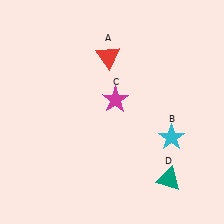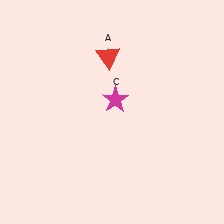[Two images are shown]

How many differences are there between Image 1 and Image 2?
There are 2 differences between the two images.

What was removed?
The teal triangle (D), the cyan star (B) were removed in Image 2.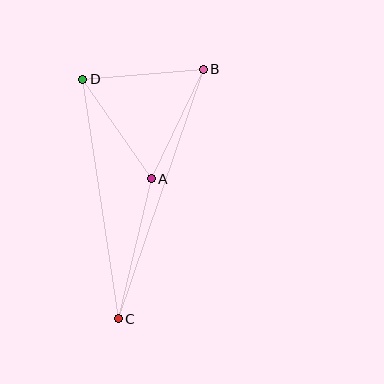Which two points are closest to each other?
Points A and D are closest to each other.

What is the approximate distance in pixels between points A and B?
The distance between A and B is approximately 121 pixels.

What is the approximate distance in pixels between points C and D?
The distance between C and D is approximately 242 pixels.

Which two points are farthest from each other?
Points B and C are farthest from each other.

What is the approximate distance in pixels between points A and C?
The distance between A and C is approximately 144 pixels.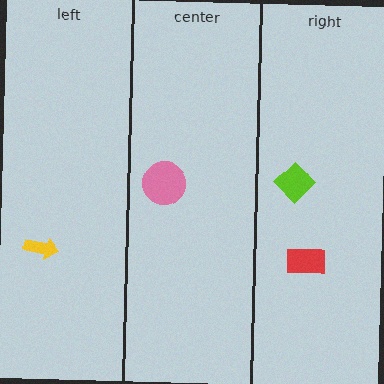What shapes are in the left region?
The yellow arrow.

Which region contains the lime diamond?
The right region.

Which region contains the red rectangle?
The right region.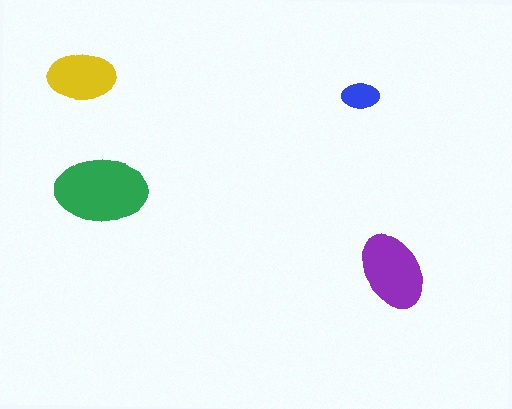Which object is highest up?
The yellow ellipse is topmost.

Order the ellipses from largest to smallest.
the green one, the purple one, the yellow one, the blue one.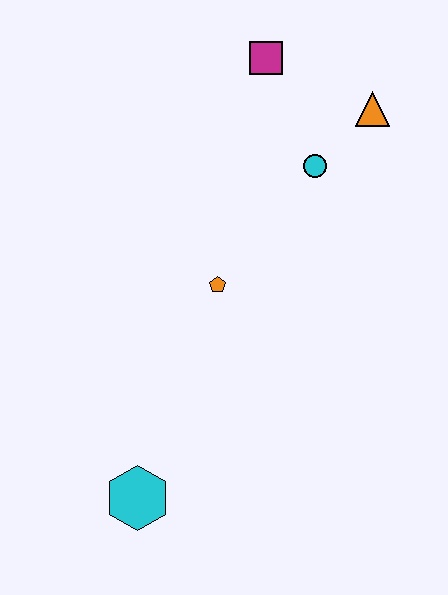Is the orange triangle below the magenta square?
Yes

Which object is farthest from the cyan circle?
The cyan hexagon is farthest from the cyan circle.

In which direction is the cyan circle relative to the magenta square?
The cyan circle is below the magenta square.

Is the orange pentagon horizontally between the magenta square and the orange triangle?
No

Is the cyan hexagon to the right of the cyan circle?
No